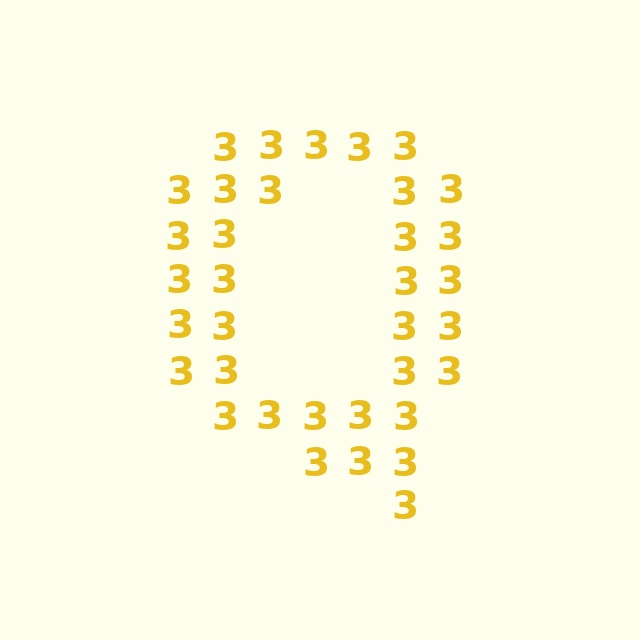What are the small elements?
The small elements are digit 3's.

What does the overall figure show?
The overall figure shows the letter Q.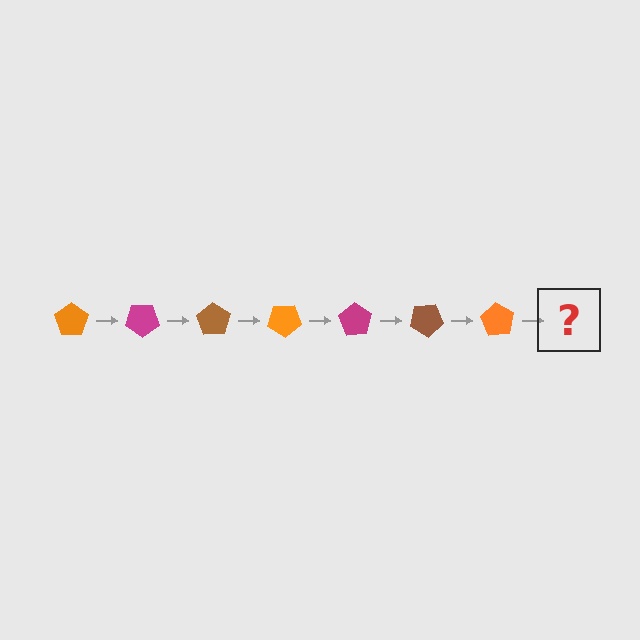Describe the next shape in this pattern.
It should be a magenta pentagon, rotated 245 degrees from the start.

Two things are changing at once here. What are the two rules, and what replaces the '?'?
The two rules are that it rotates 35 degrees each step and the color cycles through orange, magenta, and brown. The '?' should be a magenta pentagon, rotated 245 degrees from the start.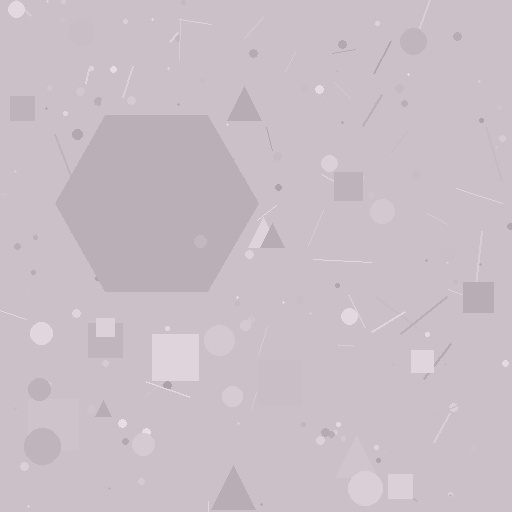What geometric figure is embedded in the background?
A hexagon is embedded in the background.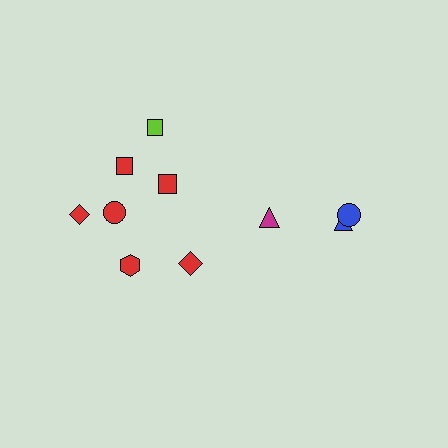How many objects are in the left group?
There are 7 objects.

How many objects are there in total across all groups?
There are 10 objects.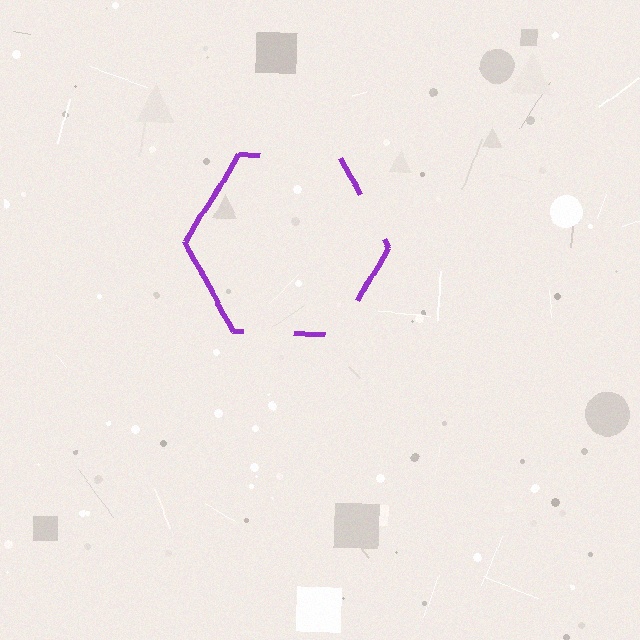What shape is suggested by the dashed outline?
The dashed outline suggests a hexagon.